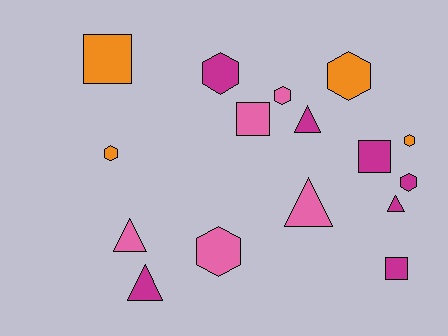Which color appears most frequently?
Magenta, with 7 objects.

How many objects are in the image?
There are 16 objects.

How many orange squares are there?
There is 1 orange square.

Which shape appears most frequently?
Hexagon, with 7 objects.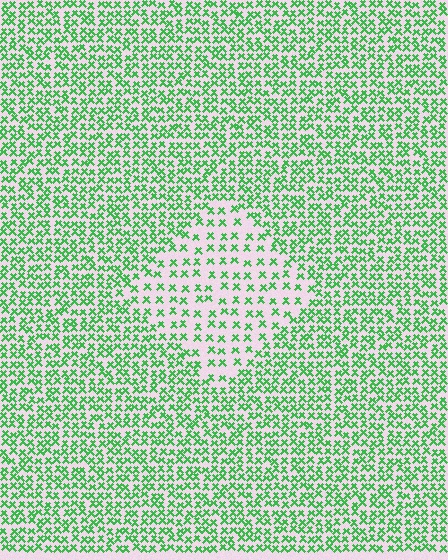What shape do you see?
I see a diamond.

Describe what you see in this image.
The image contains small green elements arranged at two different densities. A diamond-shaped region is visible where the elements are less densely packed than the surrounding area.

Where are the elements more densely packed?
The elements are more densely packed outside the diamond boundary.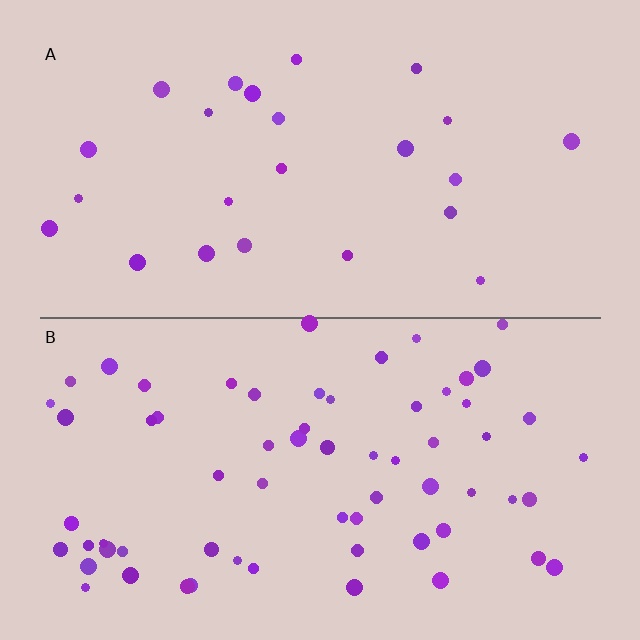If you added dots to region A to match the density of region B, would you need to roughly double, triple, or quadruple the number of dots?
Approximately triple.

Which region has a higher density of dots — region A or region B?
B (the bottom).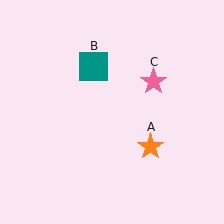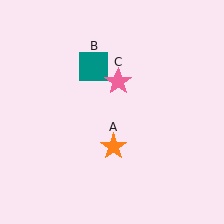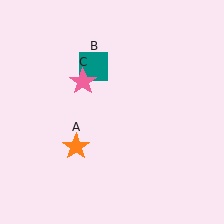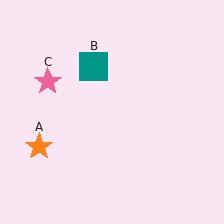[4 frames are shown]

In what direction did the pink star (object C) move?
The pink star (object C) moved left.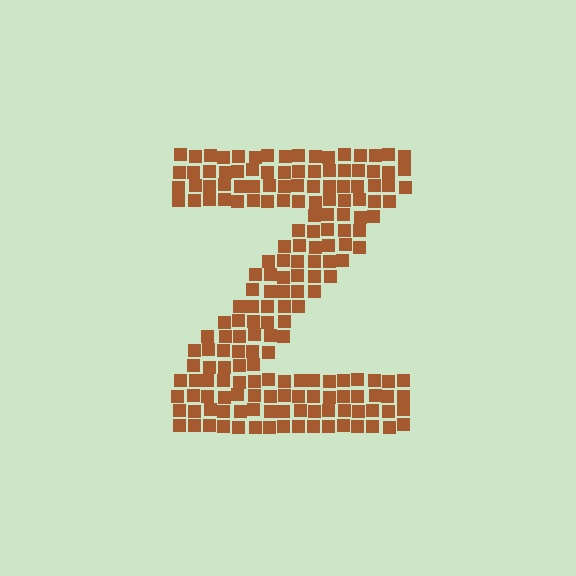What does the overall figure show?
The overall figure shows the letter Z.